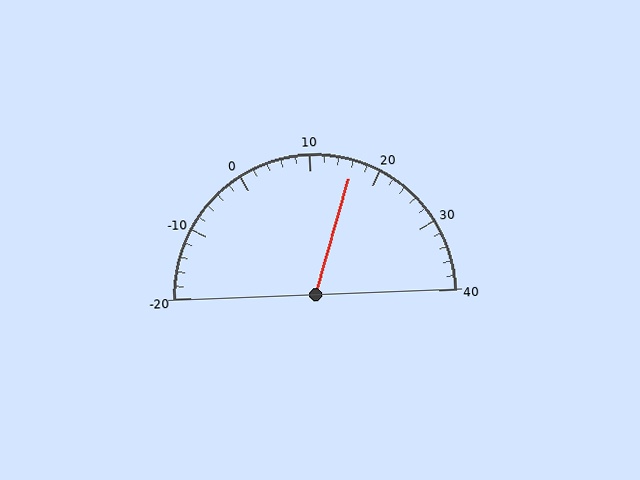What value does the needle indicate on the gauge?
The needle indicates approximately 16.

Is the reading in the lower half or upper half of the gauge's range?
The reading is in the upper half of the range (-20 to 40).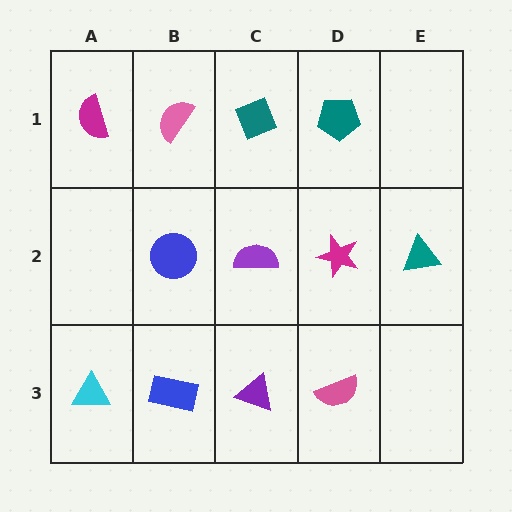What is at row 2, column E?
A teal triangle.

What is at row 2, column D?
A magenta star.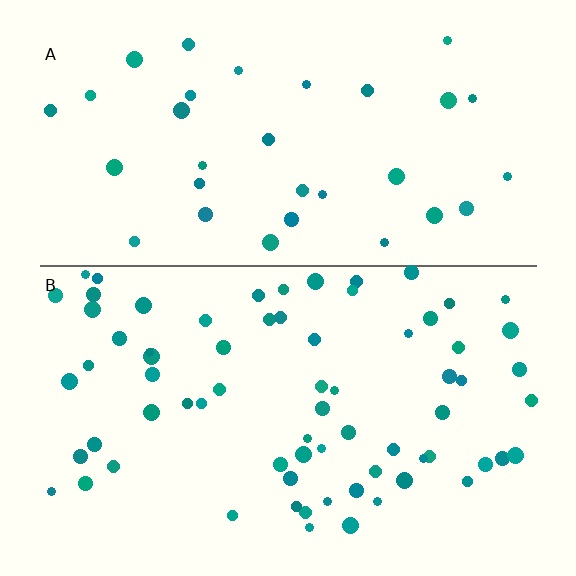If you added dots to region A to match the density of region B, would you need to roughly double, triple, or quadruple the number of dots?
Approximately double.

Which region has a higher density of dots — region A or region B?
B (the bottom).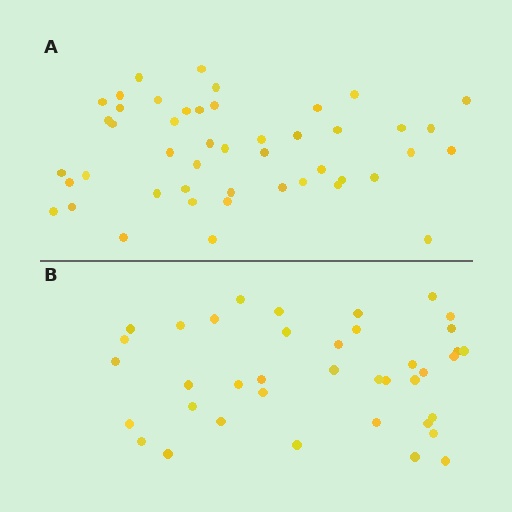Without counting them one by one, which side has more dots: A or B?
Region A (the top region) has more dots.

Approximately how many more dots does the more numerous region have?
Region A has roughly 8 or so more dots than region B.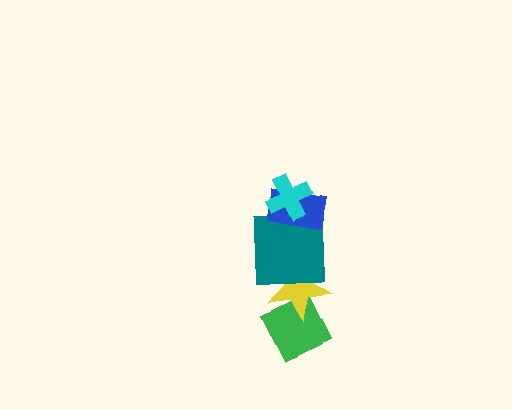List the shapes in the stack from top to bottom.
From top to bottom: the cyan cross, the blue rectangle, the teal square, the yellow star, the green diamond.